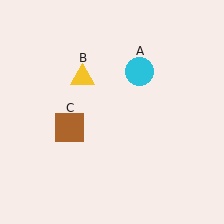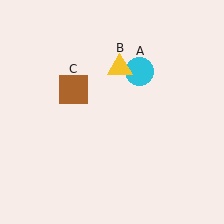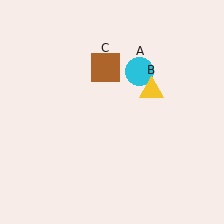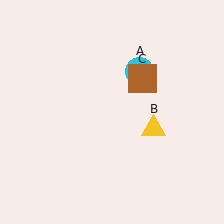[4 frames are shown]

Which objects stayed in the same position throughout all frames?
Cyan circle (object A) remained stationary.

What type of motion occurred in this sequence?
The yellow triangle (object B), brown square (object C) rotated clockwise around the center of the scene.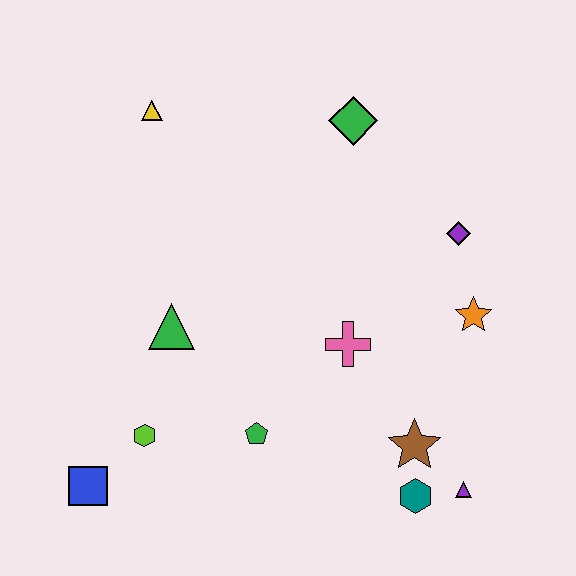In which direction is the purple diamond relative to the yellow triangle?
The purple diamond is to the right of the yellow triangle.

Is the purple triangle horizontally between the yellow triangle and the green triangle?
No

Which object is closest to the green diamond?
The purple diamond is closest to the green diamond.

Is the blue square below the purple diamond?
Yes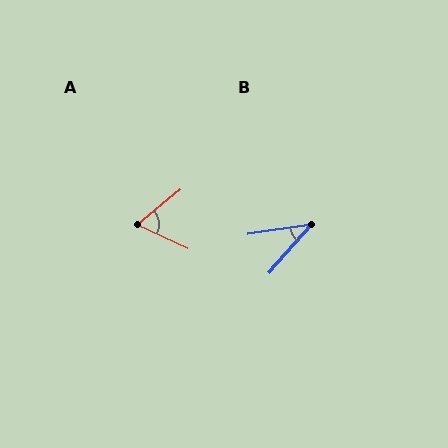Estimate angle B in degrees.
Approximately 40 degrees.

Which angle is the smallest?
B, at approximately 40 degrees.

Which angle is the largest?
A, at approximately 65 degrees.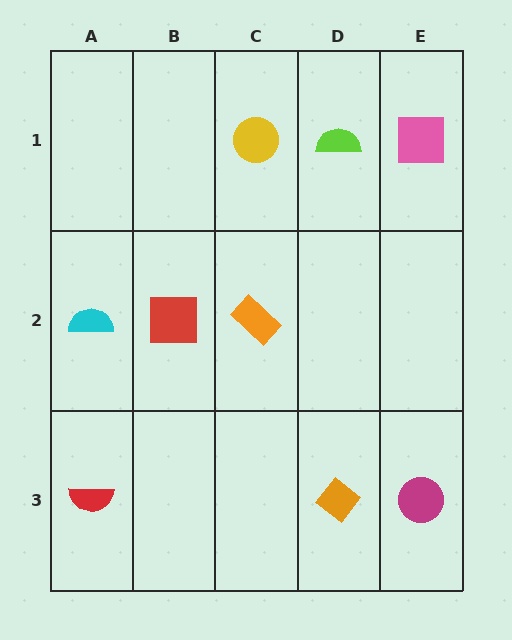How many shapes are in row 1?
3 shapes.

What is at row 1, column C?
A yellow circle.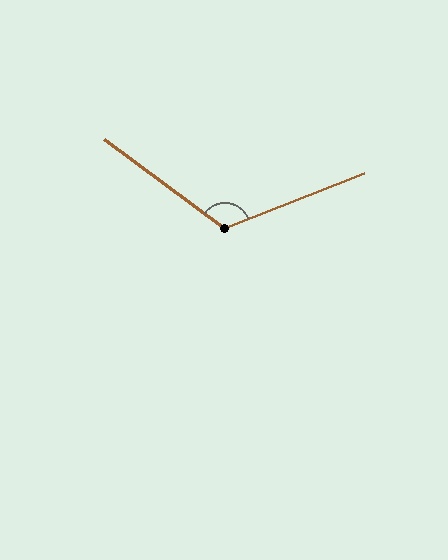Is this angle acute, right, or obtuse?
It is obtuse.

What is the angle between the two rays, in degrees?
Approximately 122 degrees.